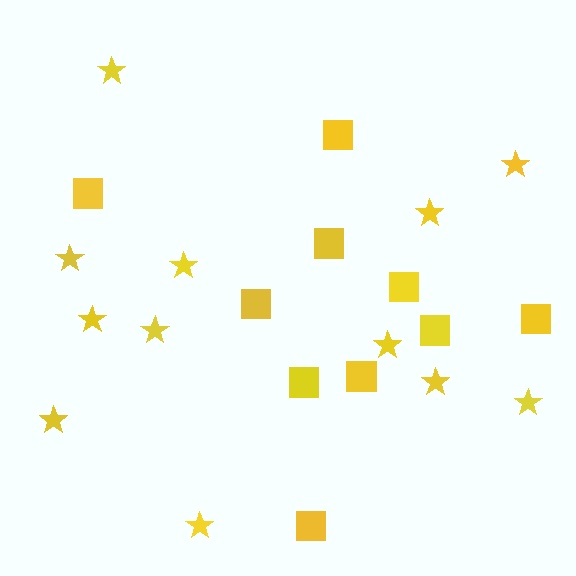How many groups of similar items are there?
There are 2 groups: one group of stars (12) and one group of squares (10).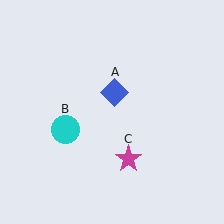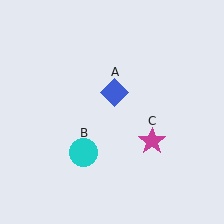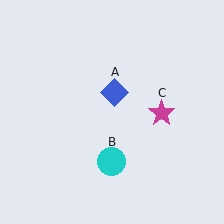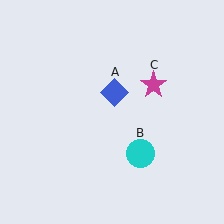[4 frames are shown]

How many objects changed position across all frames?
2 objects changed position: cyan circle (object B), magenta star (object C).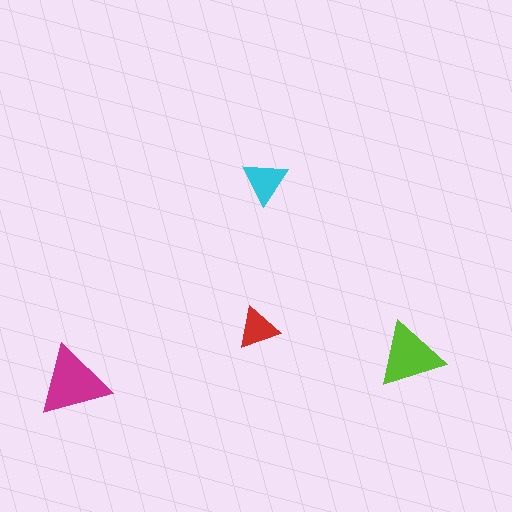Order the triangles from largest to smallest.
the magenta one, the lime one, the cyan one, the red one.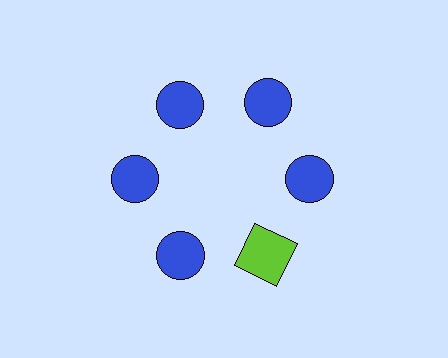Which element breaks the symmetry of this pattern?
The lime square at roughly the 5 o'clock position breaks the symmetry. All other shapes are blue circles.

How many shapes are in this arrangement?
There are 6 shapes arranged in a ring pattern.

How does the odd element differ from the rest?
It differs in both color (lime instead of blue) and shape (square instead of circle).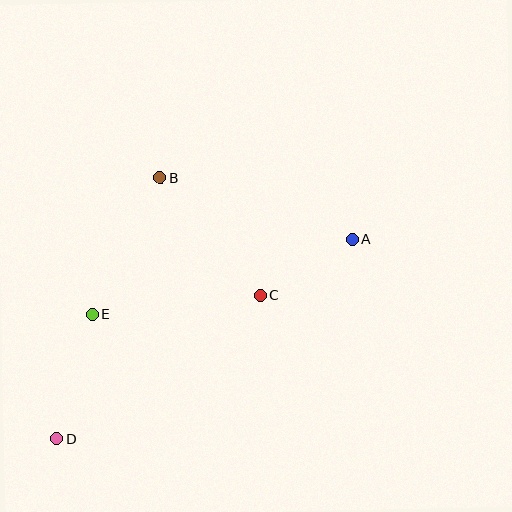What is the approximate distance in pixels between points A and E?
The distance between A and E is approximately 270 pixels.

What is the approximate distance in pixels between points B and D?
The distance between B and D is approximately 281 pixels.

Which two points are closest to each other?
Points A and C are closest to each other.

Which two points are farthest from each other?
Points A and D are farthest from each other.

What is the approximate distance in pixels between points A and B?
The distance between A and B is approximately 202 pixels.